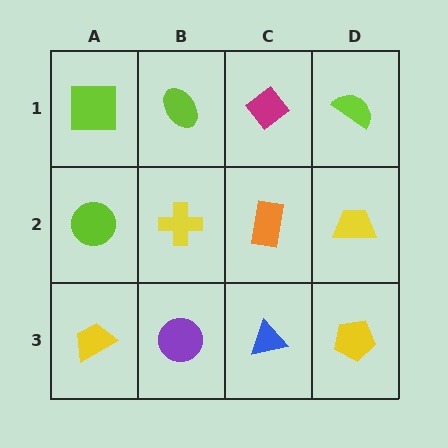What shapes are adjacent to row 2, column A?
A lime square (row 1, column A), a yellow trapezoid (row 3, column A), a yellow cross (row 2, column B).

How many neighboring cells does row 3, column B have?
3.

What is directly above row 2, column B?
A lime ellipse.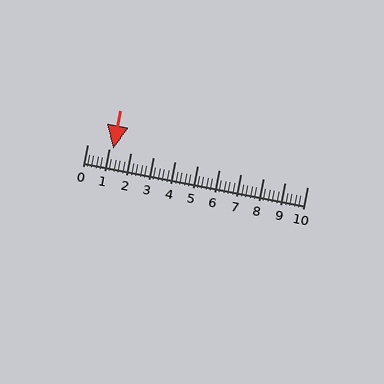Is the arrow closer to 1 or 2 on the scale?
The arrow is closer to 1.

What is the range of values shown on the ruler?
The ruler shows values from 0 to 10.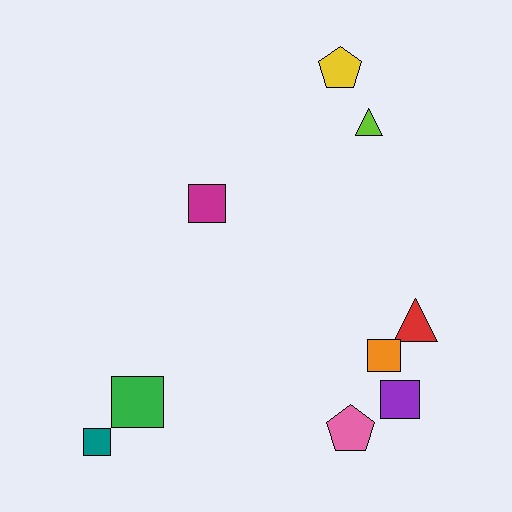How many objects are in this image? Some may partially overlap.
There are 9 objects.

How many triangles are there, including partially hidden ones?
There are 2 triangles.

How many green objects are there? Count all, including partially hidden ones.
There is 1 green object.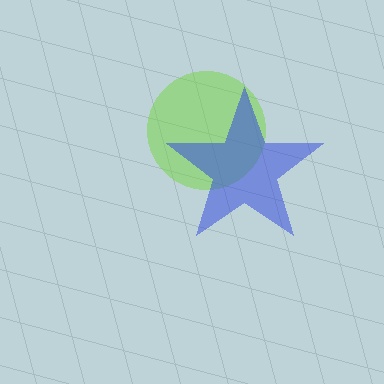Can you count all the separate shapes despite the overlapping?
Yes, there are 2 separate shapes.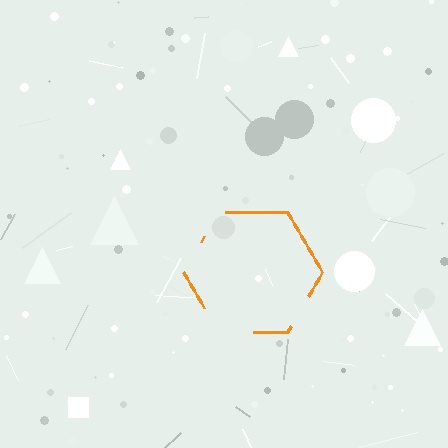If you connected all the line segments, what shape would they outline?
They would outline a hexagon.